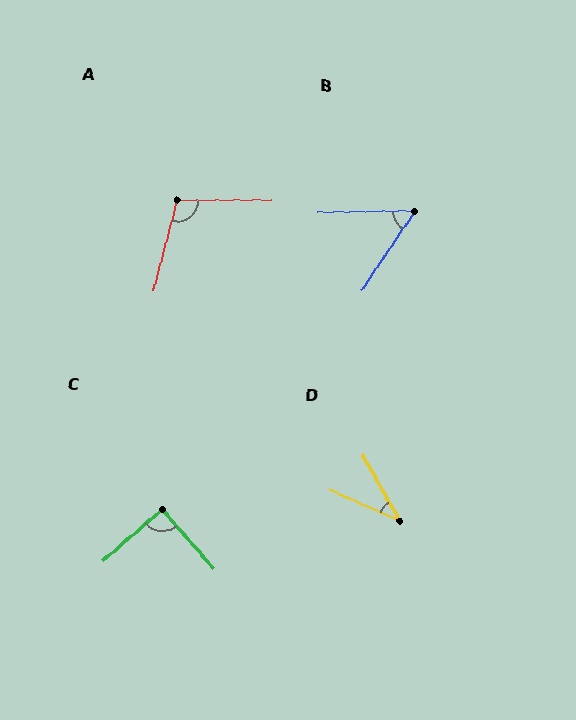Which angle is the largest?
A, at approximately 104 degrees.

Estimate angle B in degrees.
Approximately 55 degrees.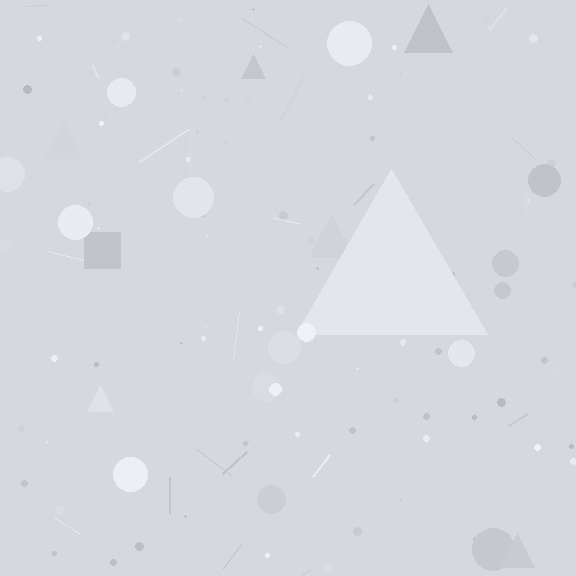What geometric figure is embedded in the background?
A triangle is embedded in the background.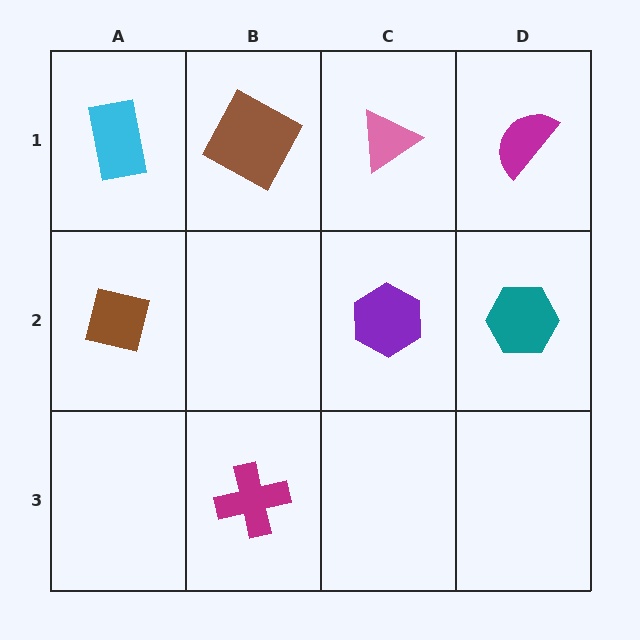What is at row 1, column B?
A brown square.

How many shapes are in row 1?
4 shapes.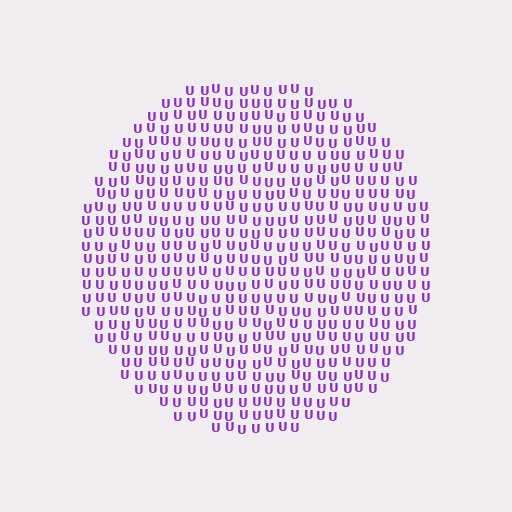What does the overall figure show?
The overall figure shows a circle.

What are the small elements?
The small elements are letter U's.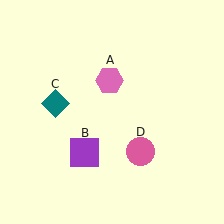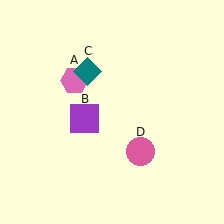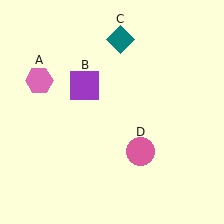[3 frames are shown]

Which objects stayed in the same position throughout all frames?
Pink circle (object D) remained stationary.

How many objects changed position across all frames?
3 objects changed position: pink hexagon (object A), purple square (object B), teal diamond (object C).